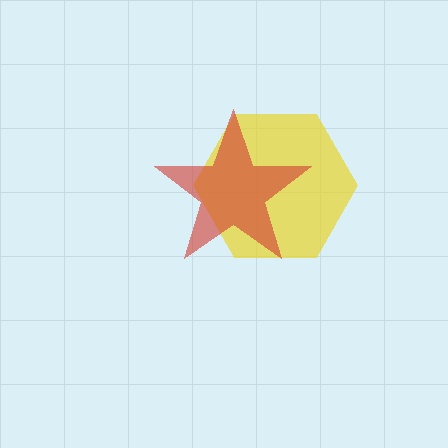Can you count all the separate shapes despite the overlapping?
Yes, there are 2 separate shapes.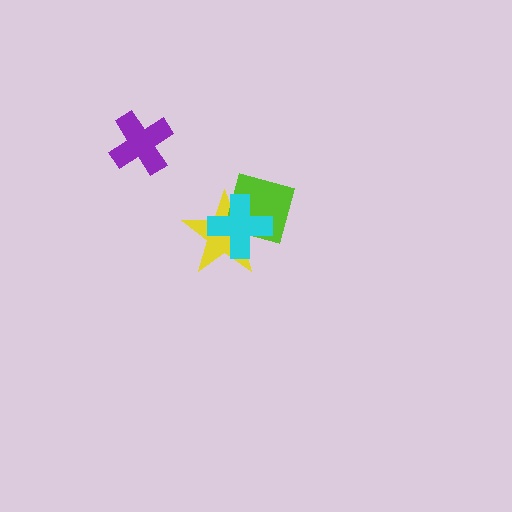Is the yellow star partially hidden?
Yes, it is partially covered by another shape.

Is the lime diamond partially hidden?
Yes, it is partially covered by another shape.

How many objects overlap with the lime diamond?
2 objects overlap with the lime diamond.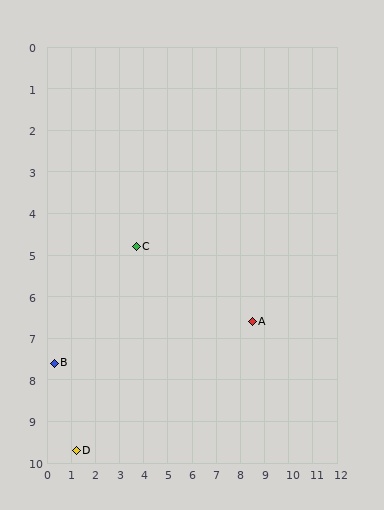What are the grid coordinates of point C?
Point C is at approximately (3.7, 4.8).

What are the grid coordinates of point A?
Point A is at approximately (8.5, 6.6).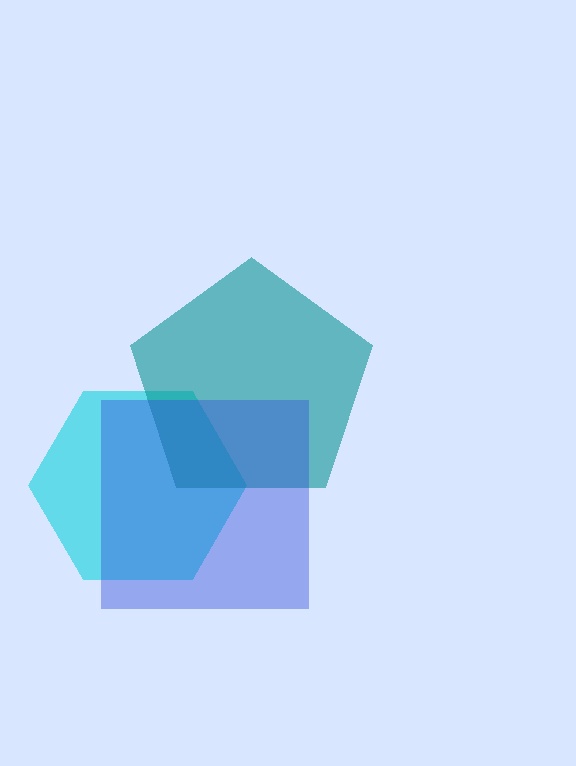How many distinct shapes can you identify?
There are 3 distinct shapes: a cyan hexagon, a teal pentagon, a blue square.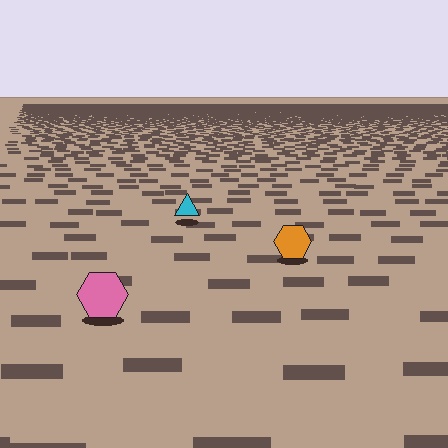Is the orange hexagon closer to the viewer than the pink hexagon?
No. The pink hexagon is closer — you can tell from the texture gradient: the ground texture is coarser near it.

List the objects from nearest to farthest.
From nearest to farthest: the pink hexagon, the orange hexagon, the cyan triangle.